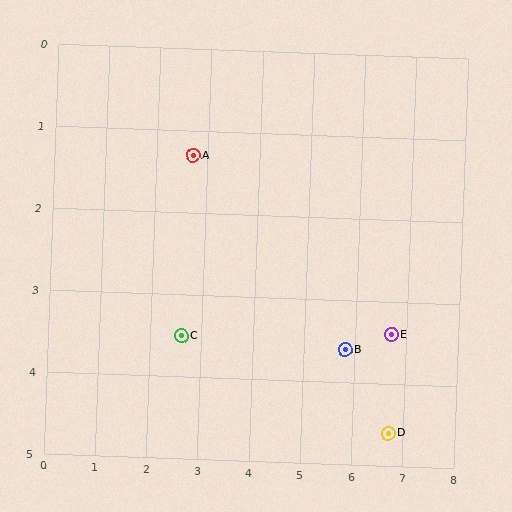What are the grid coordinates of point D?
Point D is at approximately (6.7, 4.6).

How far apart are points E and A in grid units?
Points E and A are about 4.5 grid units apart.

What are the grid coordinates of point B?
Point B is at approximately (5.8, 3.6).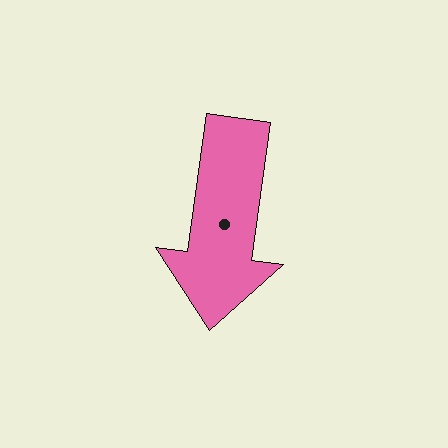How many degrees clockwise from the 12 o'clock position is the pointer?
Approximately 188 degrees.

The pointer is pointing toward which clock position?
Roughly 6 o'clock.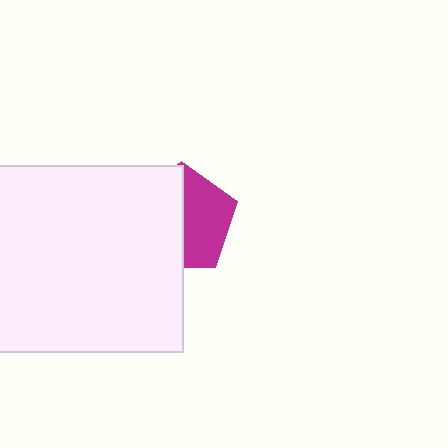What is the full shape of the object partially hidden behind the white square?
The partially hidden object is a magenta pentagon.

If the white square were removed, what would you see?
You would see the complete magenta pentagon.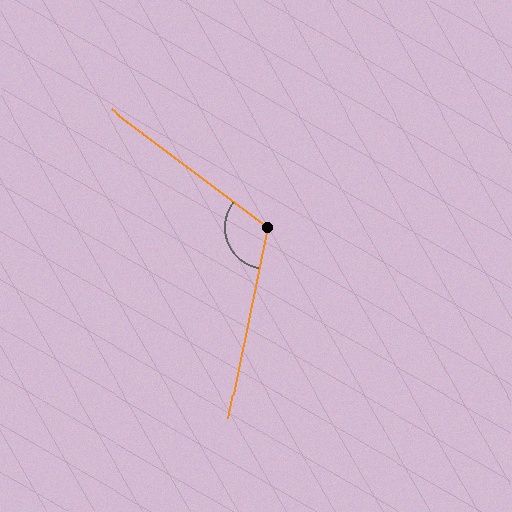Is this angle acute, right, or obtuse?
It is obtuse.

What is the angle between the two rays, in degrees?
Approximately 116 degrees.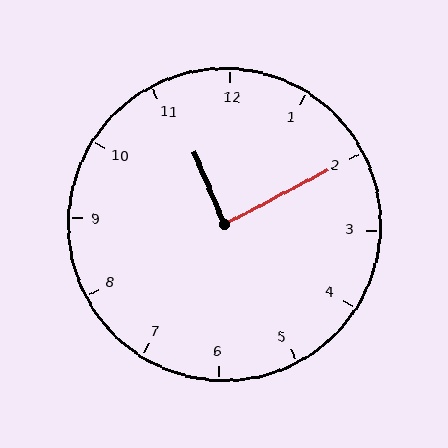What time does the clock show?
11:10.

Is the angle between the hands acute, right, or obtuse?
It is right.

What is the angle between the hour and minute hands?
Approximately 85 degrees.